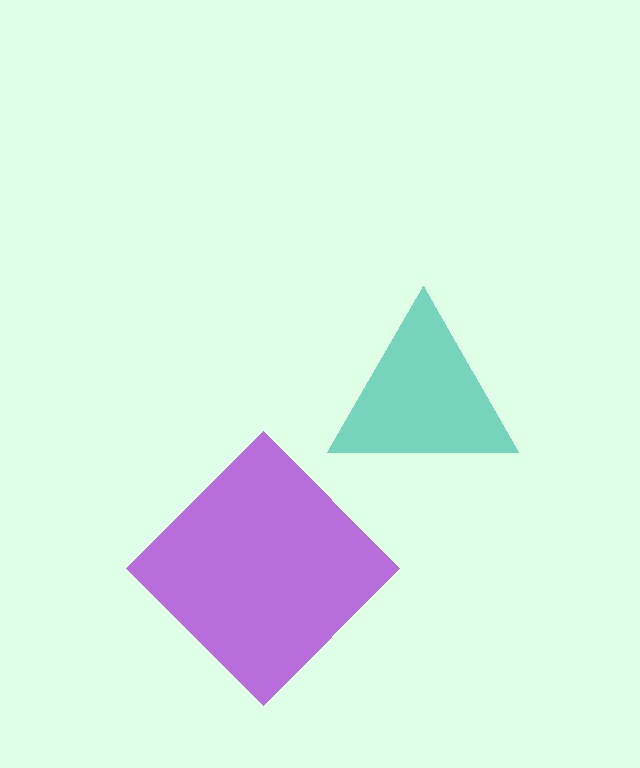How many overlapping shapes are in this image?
There are 2 overlapping shapes in the image.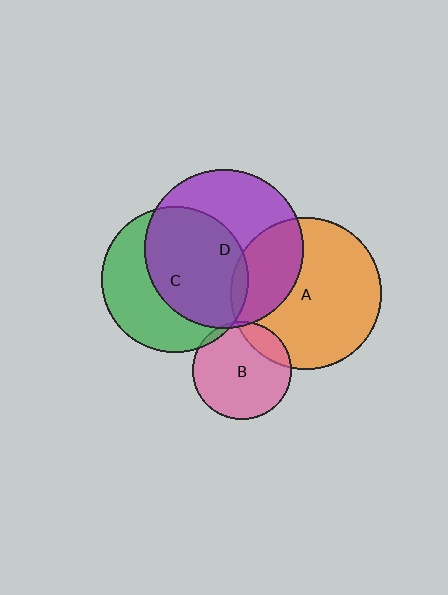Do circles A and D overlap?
Yes.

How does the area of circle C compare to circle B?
Approximately 2.2 times.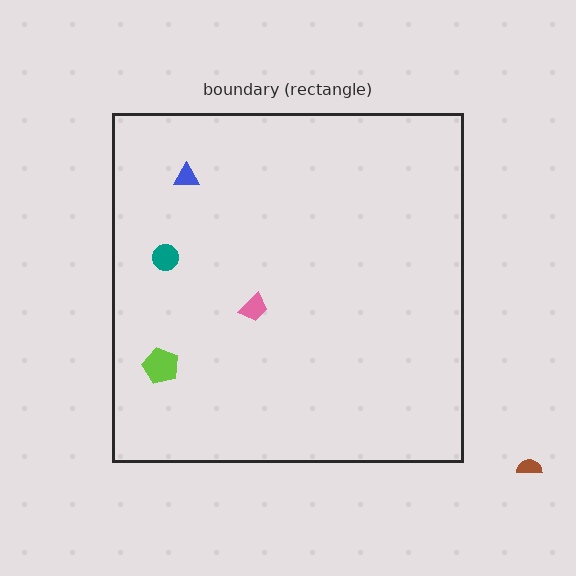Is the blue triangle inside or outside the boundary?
Inside.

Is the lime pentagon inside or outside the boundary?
Inside.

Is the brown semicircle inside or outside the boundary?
Outside.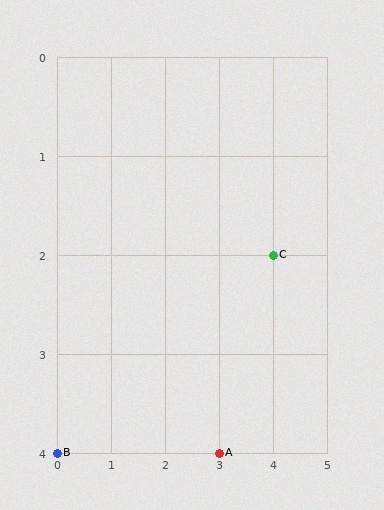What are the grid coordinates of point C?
Point C is at grid coordinates (4, 2).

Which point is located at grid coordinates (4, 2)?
Point C is at (4, 2).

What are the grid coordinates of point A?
Point A is at grid coordinates (3, 4).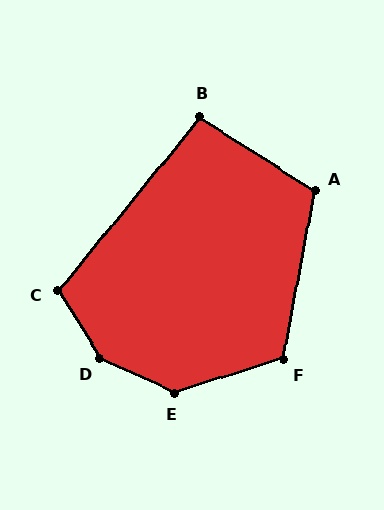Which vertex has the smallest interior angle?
B, at approximately 96 degrees.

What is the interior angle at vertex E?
Approximately 138 degrees (obtuse).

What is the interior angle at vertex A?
Approximately 112 degrees (obtuse).